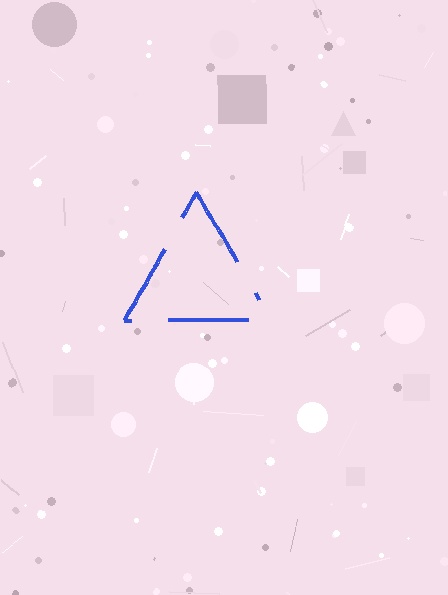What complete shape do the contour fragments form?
The contour fragments form a triangle.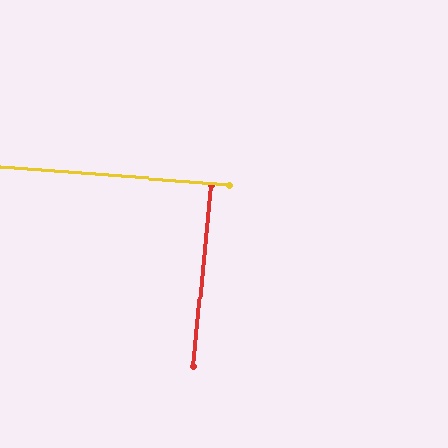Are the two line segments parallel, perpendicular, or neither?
Perpendicular — they meet at approximately 89°.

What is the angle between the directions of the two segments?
Approximately 89 degrees.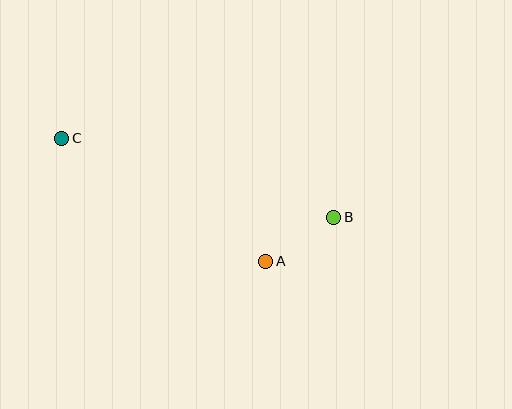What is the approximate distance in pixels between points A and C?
The distance between A and C is approximately 238 pixels.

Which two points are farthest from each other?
Points B and C are farthest from each other.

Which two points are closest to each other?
Points A and B are closest to each other.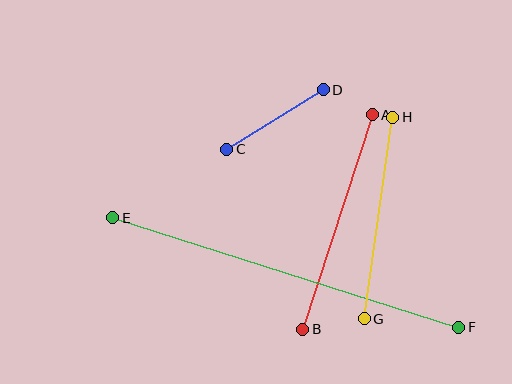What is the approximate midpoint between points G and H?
The midpoint is at approximately (378, 218) pixels.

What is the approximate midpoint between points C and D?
The midpoint is at approximately (275, 119) pixels.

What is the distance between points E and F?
The distance is approximately 363 pixels.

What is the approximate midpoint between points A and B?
The midpoint is at approximately (337, 222) pixels.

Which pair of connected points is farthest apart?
Points E and F are farthest apart.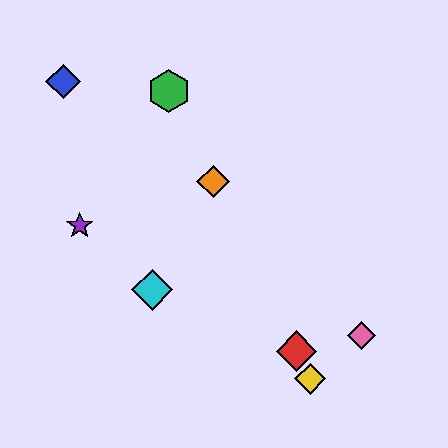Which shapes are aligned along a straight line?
The red diamond, the green hexagon, the yellow diamond, the orange diamond are aligned along a straight line.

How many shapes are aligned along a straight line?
4 shapes (the red diamond, the green hexagon, the yellow diamond, the orange diamond) are aligned along a straight line.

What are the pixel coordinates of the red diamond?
The red diamond is at (297, 351).